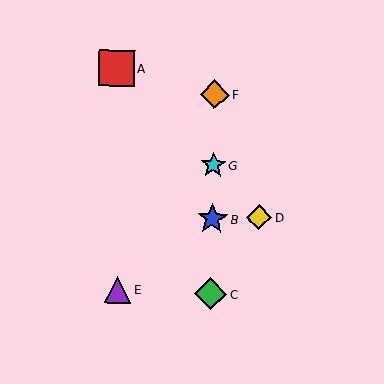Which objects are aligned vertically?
Objects B, C, F, G are aligned vertically.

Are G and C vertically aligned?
Yes, both are at x≈213.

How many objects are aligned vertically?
4 objects (B, C, F, G) are aligned vertically.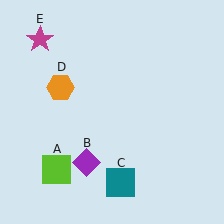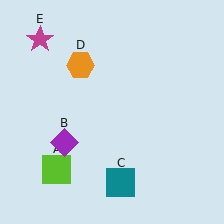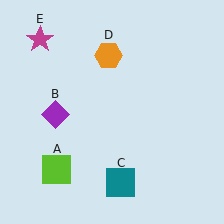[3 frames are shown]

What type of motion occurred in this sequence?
The purple diamond (object B), orange hexagon (object D) rotated clockwise around the center of the scene.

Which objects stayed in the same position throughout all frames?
Lime square (object A) and teal square (object C) and magenta star (object E) remained stationary.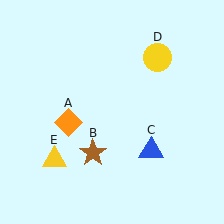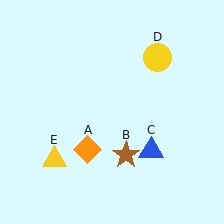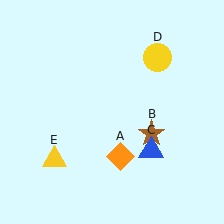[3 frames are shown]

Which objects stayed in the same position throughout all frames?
Blue triangle (object C) and yellow circle (object D) and yellow triangle (object E) remained stationary.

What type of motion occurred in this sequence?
The orange diamond (object A), brown star (object B) rotated counterclockwise around the center of the scene.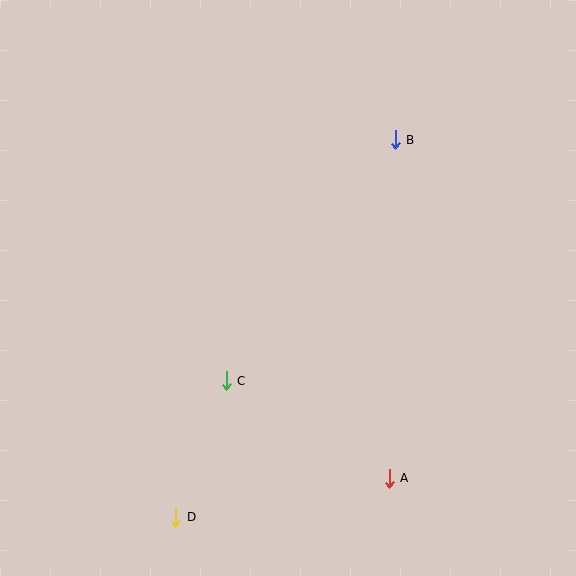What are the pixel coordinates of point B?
Point B is at (395, 140).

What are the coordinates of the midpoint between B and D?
The midpoint between B and D is at (285, 329).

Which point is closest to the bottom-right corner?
Point A is closest to the bottom-right corner.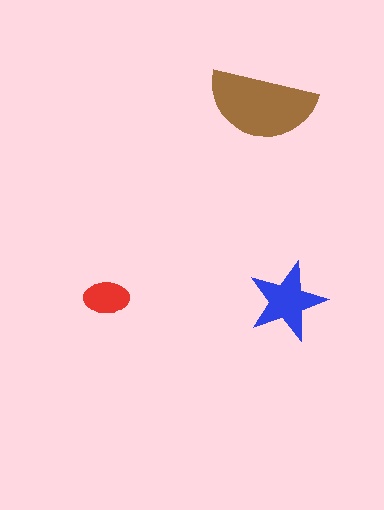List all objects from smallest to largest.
The red ellipse, the blue star, the brown semicircle.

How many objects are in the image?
There are 3 objects in the image.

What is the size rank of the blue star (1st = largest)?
2nd.